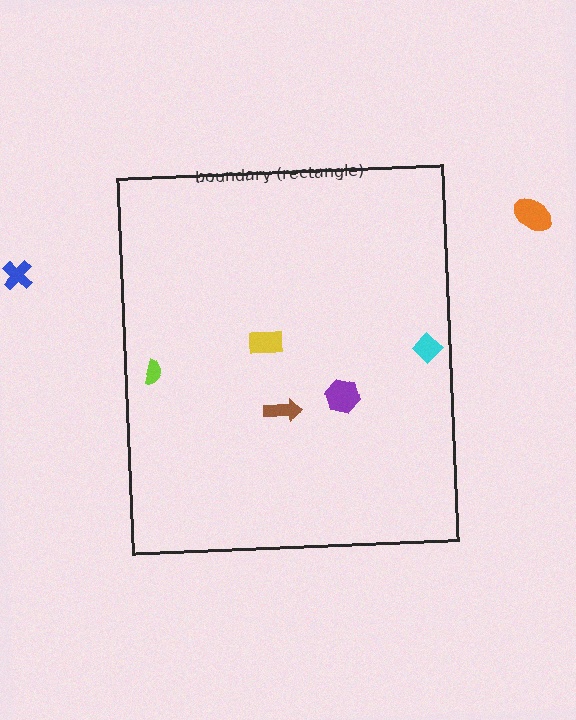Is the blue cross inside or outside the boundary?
Outside.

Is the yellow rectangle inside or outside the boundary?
Inside.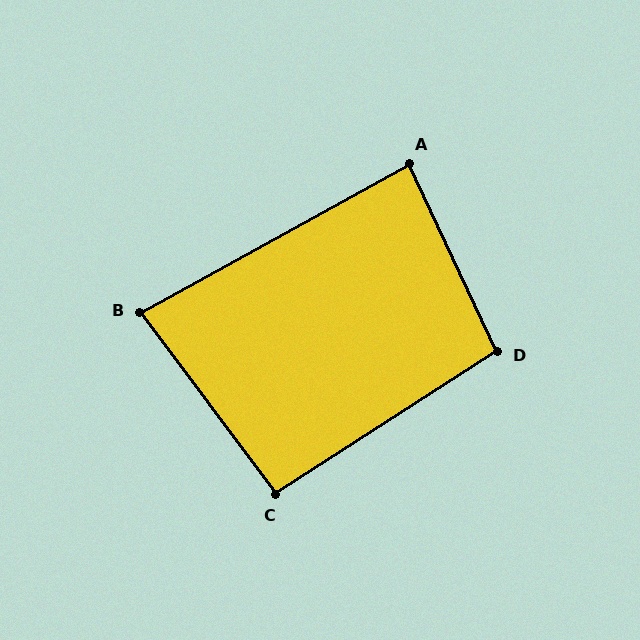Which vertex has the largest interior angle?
D, at approximately 98 degrees.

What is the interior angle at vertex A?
Approximately 86 degrees (approximately right).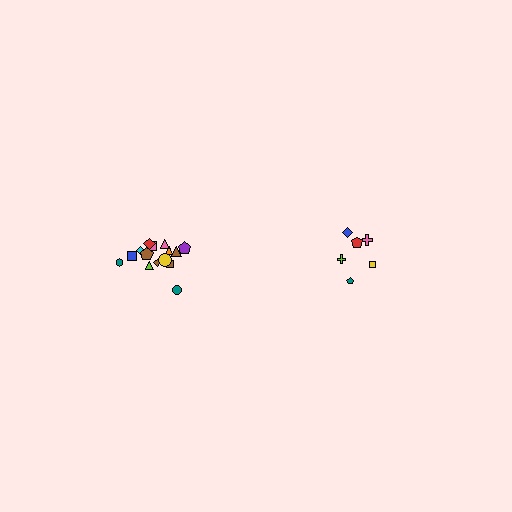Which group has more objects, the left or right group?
The left group.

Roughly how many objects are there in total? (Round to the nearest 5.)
Roughly 20 objects in total.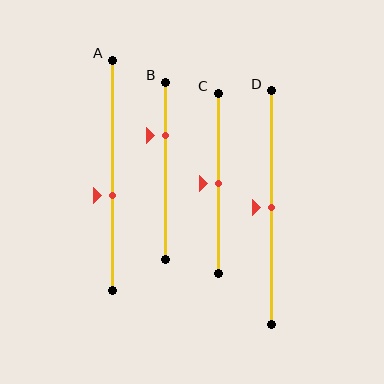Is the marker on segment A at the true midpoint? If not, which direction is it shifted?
No, the marker on segment A is shifted downward by about 9% of the segment length.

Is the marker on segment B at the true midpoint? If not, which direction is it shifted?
No, the marker on segment B is shifted upward by about 20% of the segment length.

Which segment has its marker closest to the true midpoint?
Segment C has its marker closest to the true midpoint.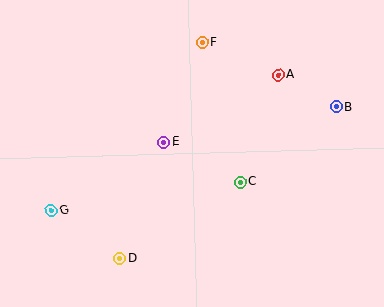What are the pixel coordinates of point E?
Point E is at (163, 142).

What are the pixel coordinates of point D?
Point D is at (120, 258).